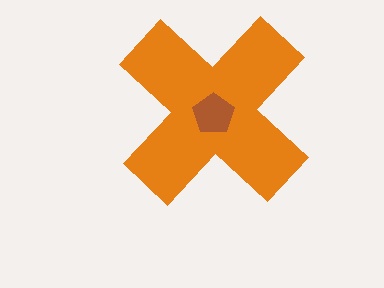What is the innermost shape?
The brown pentagon.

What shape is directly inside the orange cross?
The brown pentagon.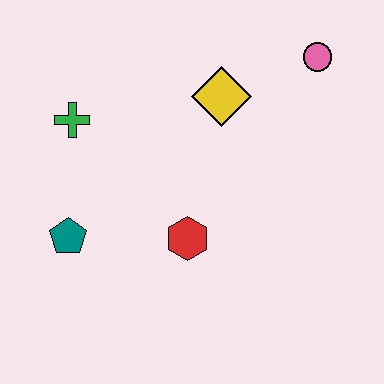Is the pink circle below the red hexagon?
No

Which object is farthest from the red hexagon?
The pink circle is farthest from the red hexagon.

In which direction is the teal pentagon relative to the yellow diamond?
The teal pentagon is to the left of the yellow diamond.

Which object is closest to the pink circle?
The yellow diamond is closest to the pink circle.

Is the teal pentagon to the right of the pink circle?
No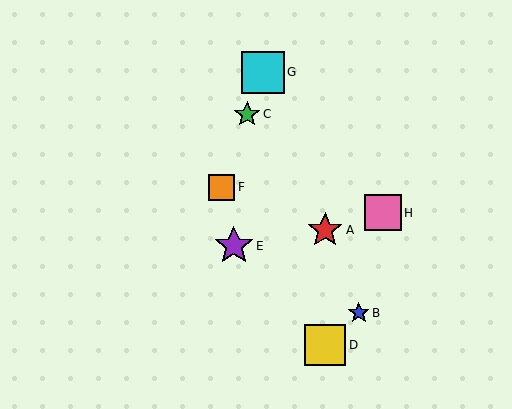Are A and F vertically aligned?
No, A is at x≈325 and F is at x≈222.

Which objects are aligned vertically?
Objects A, D are aligned vertically.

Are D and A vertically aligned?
Yes, both are at x≈325.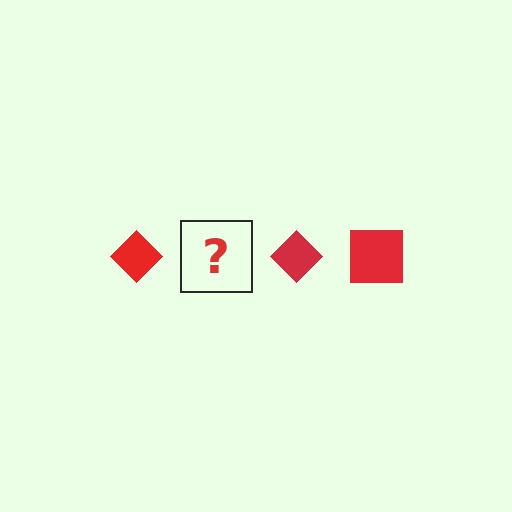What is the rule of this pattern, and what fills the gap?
The rule is that the pattern cycles through diamond, square shapes in red. The gap should be filled with a red square.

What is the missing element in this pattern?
The missing element is a red square.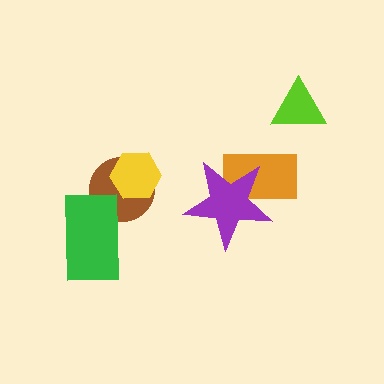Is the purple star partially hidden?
No, no other shape covers it.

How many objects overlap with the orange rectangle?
1 object overlaps with the orange rectangle.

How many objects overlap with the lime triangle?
0 objects overlap with the lime triangle.